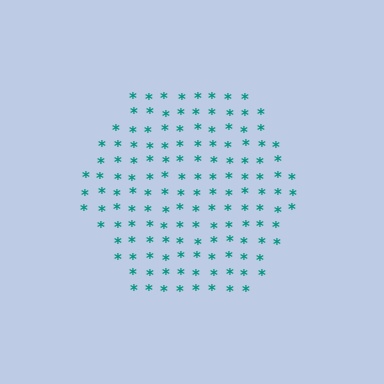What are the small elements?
The small elements are asterisks.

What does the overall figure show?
The overall figure shows a hexagon.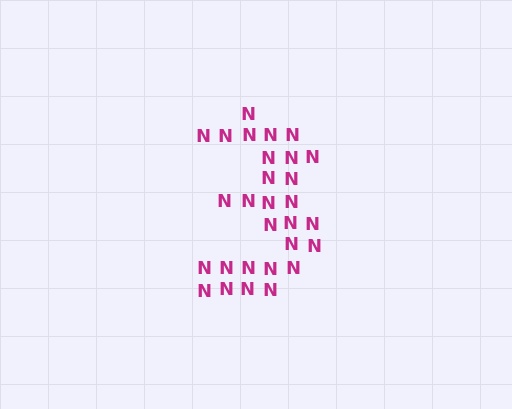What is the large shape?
The large shape is the digit 3.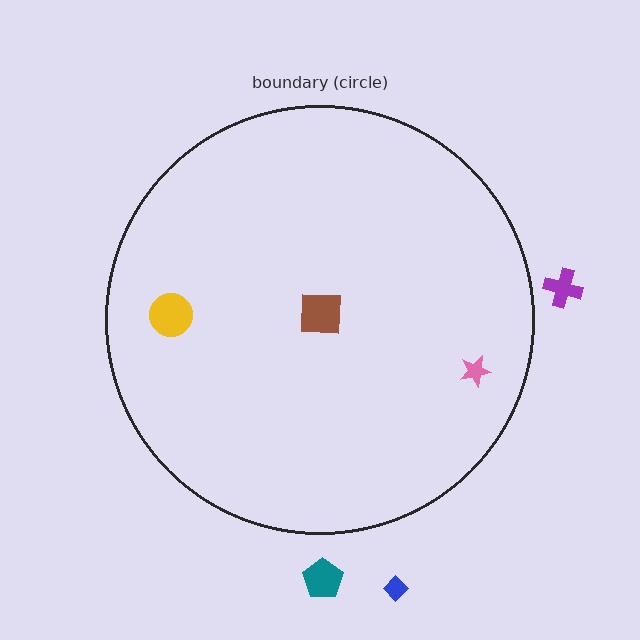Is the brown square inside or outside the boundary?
Inside.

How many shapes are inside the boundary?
3 inside, 3 outside.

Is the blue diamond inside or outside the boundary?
Outside.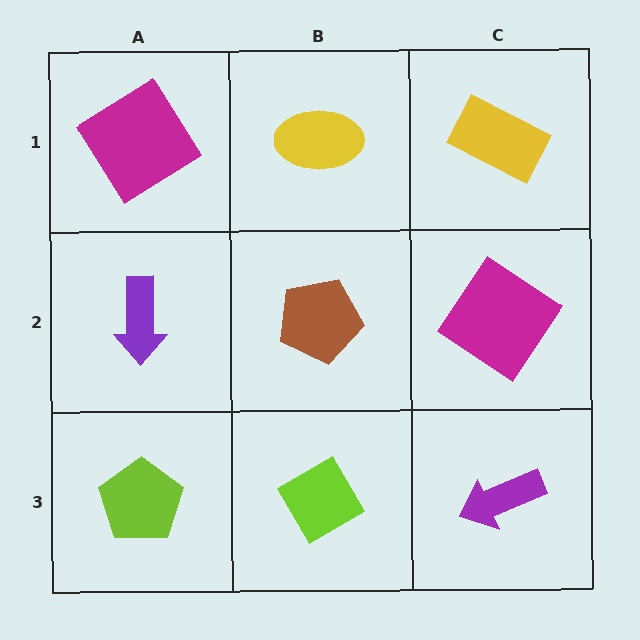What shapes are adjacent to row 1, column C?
A magenta diamond (row 2, column C), a yellow ellipse (row 1, column B).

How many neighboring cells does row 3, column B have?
3.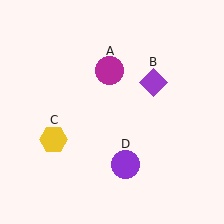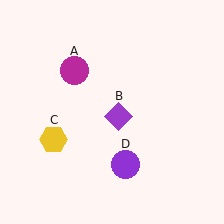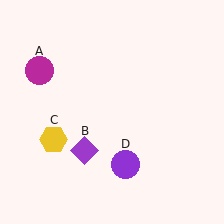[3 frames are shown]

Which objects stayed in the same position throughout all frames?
Yellow hexagon (object C) and purple circle (object D) remained stationary.